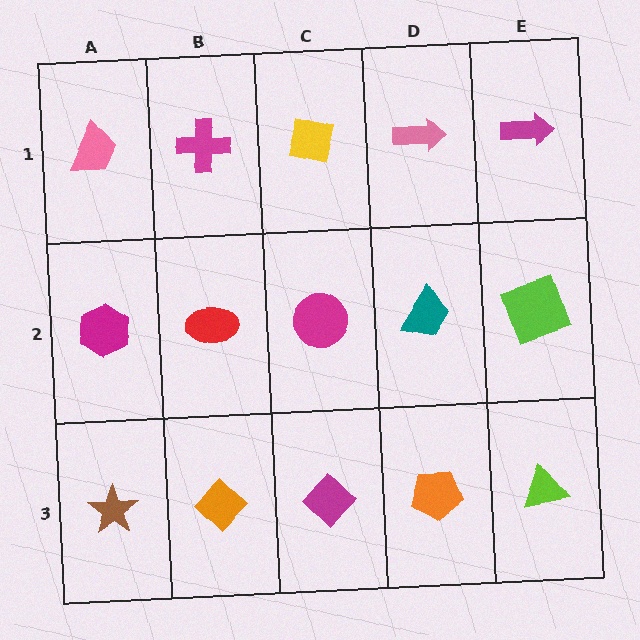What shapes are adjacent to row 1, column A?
A magenta hexagon (row 2, column A), a magenta cross (row 1, column B).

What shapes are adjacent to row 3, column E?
A lime square (row 2, column E), an orange pentagon (row 3, column D).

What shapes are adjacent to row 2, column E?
A magenta arrow (row 1, column E), a lime triangle (row 3, column E), a teal trapezoid (row 2, column D).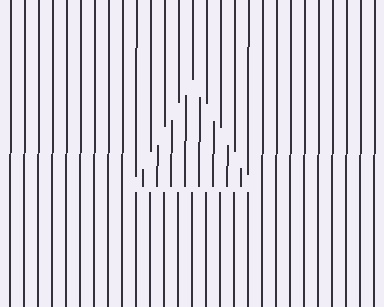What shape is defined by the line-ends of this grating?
An illusory triangle. The interior of the shape contains the same grating, shifted by half a period — the contour is defined by the phase discontinuity where line-ends from the inner and outer gratings abut.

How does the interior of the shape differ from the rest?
The interior of the shape contains the same grating, shifted by half a period — the contour is defined by the phase discontinuity where line-ends from the inner and outer gratings abut.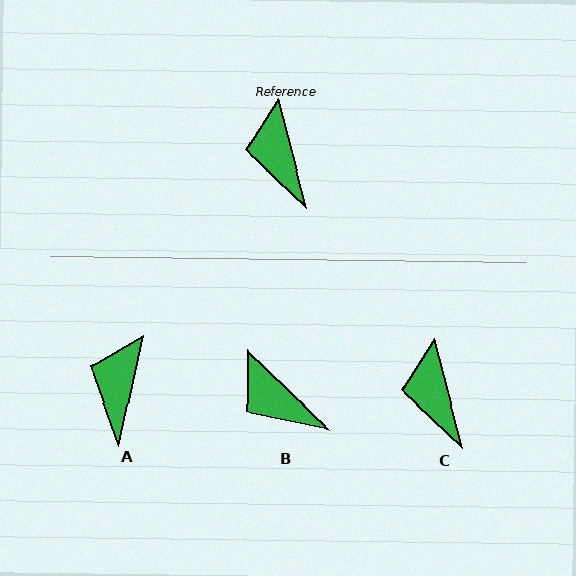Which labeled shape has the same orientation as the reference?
C.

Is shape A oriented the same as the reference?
No, it is off by about 27 degrees.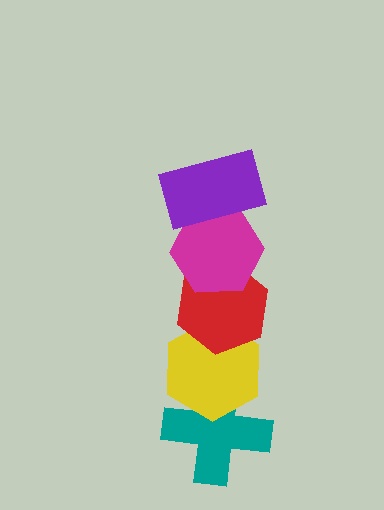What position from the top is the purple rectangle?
The purple rectangle is 1st from the top.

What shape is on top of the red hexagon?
The magenta hexagon is on top of the red hexagon.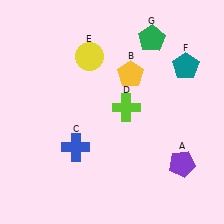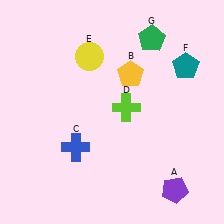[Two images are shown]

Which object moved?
The purple pentagon (A) moved down.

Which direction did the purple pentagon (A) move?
The purple pentagon (A) moved down.